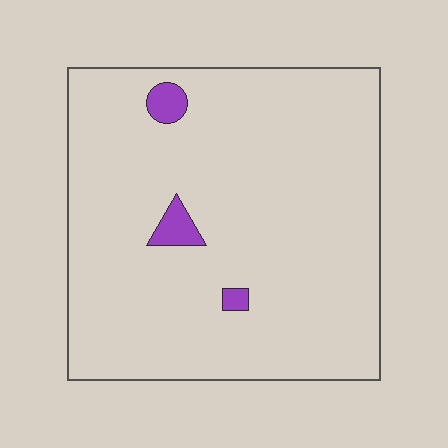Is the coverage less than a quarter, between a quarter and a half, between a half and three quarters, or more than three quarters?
Less than a quarter.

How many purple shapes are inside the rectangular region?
3.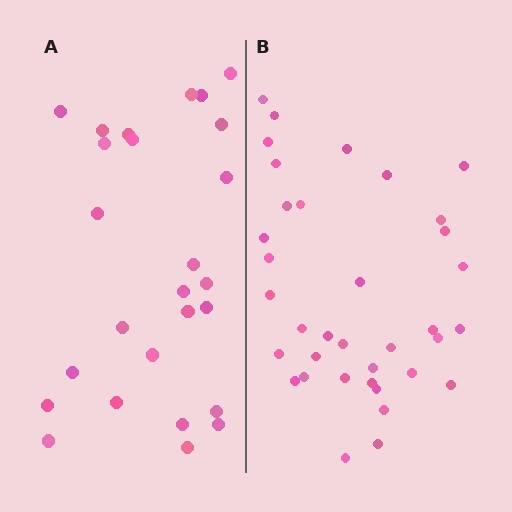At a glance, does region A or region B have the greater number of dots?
Region B (the right region) has more dots.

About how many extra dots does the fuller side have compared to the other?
Region B has roughly 10 or so more dots than region A.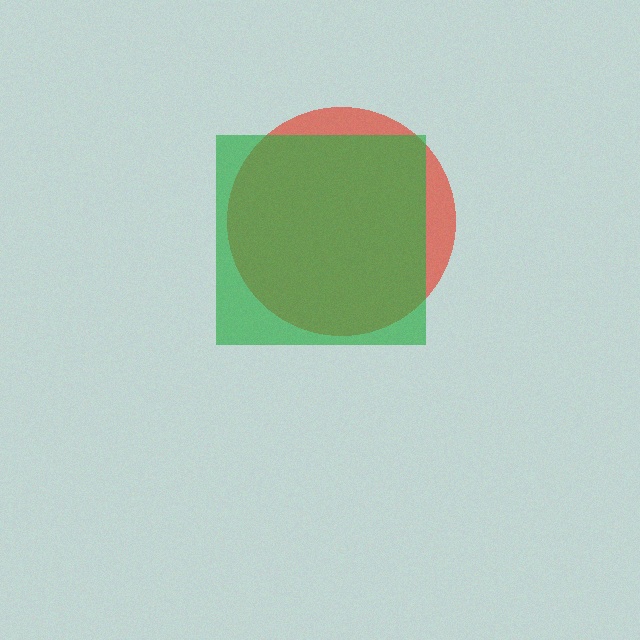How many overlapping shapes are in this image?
There are 2 overlapping shapes in the image.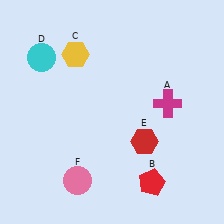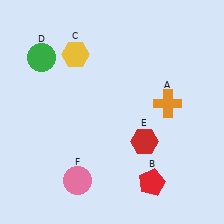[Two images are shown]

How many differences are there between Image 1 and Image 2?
There are 2 differences between the two images.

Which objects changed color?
A changed from magenta to orange. D changed from cyan to green.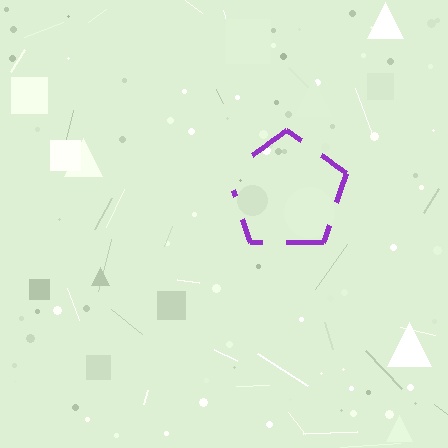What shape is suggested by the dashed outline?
The dashed outline suggests a pentagon.